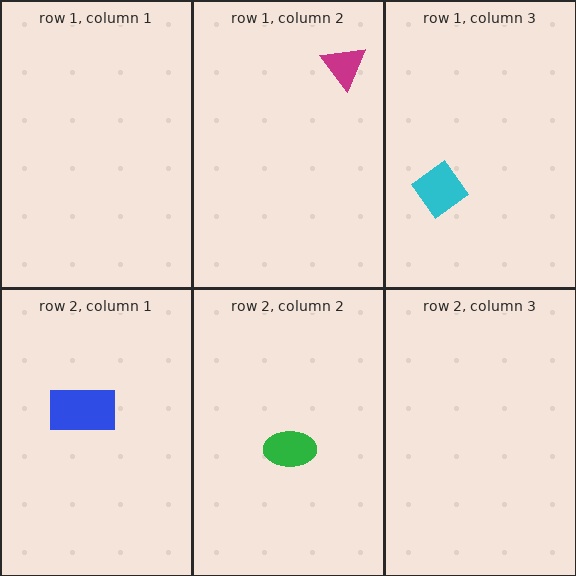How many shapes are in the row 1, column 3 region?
1.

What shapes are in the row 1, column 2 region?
The magenta triangle.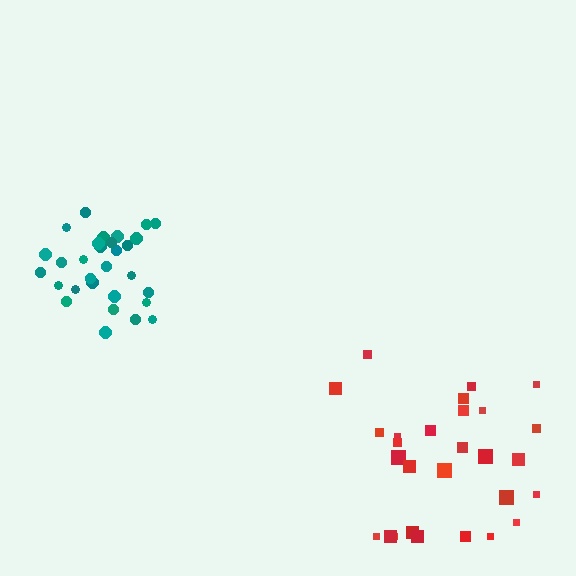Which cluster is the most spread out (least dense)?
Red.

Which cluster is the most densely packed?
Teal.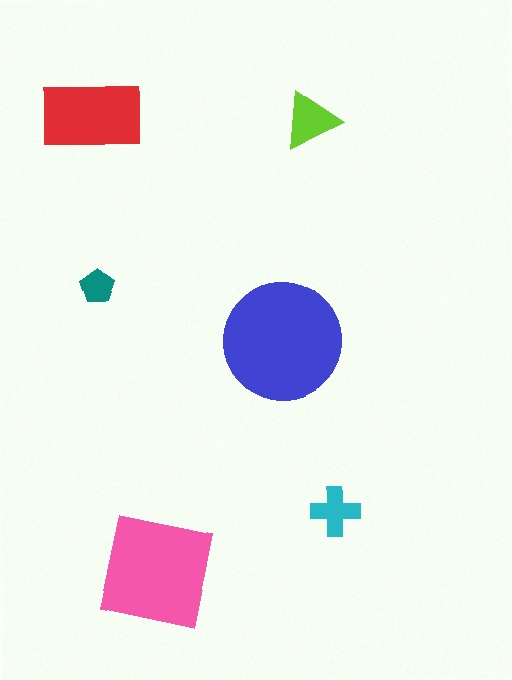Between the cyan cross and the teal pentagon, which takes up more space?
The cyan cross.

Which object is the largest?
The blue circle.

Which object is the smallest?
The teal pentagon.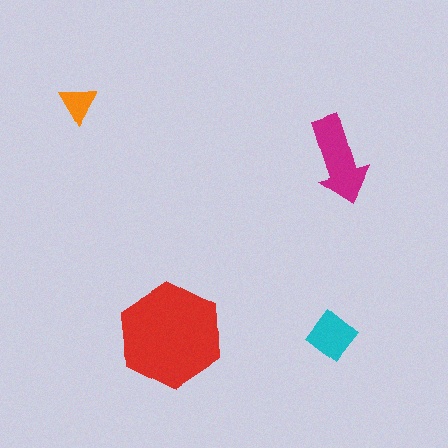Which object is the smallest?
The orange triangle.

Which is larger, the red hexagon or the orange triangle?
The red hexagon.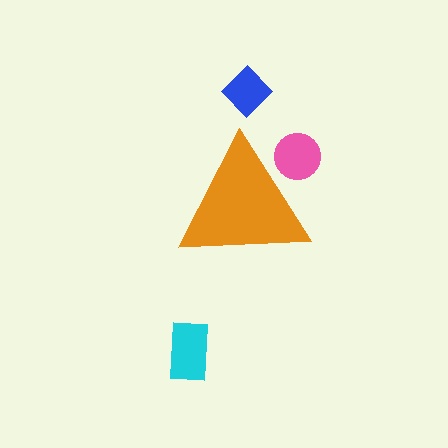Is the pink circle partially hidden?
Yes, the pink circle is partially hidden behind the orange triangle.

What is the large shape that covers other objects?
An orange triangle.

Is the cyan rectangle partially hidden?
No, the cyan rectangle is fully visible.